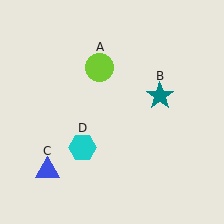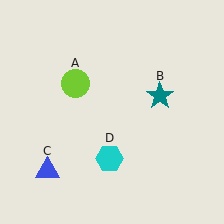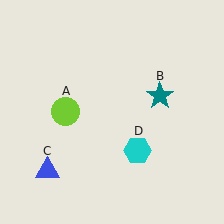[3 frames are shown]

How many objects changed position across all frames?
2 objects changed position: lime circle (object A), cyan hexagon (object D).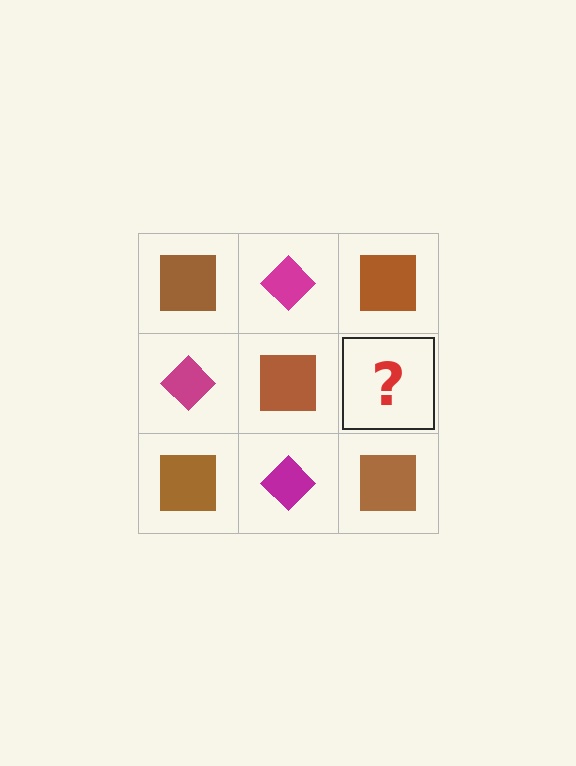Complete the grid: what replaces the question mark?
The question mark should be replaced with a magenta diamond.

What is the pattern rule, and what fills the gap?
The rule is that it alternates brown square and magenta diamond in a checkerboard pattern. The gap should be filled with a magenta diamond.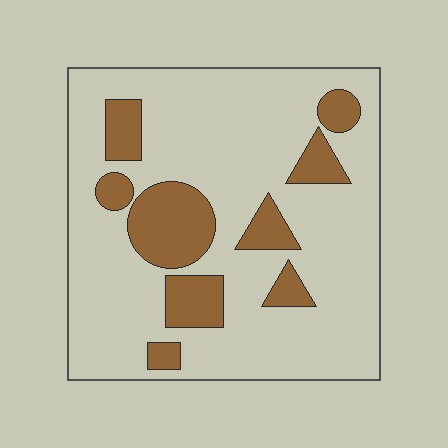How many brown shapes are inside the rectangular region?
9.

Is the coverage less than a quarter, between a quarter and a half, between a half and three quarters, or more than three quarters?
Less than a quarter.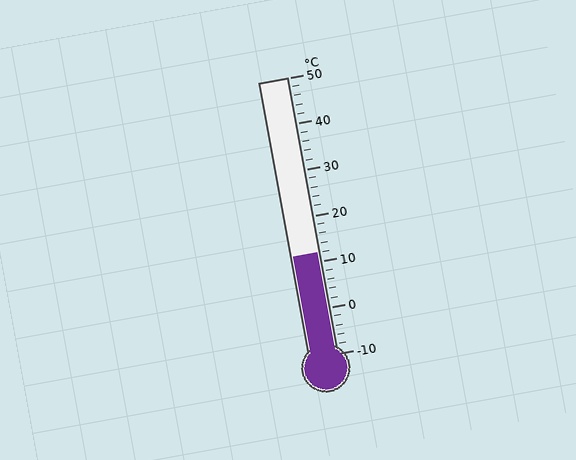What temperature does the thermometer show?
The thermometer shows approximately 12°C.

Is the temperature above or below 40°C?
The temperature is below 40°C.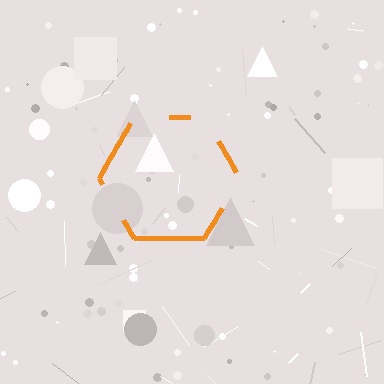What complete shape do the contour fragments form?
The contour fragments form a hexagon.